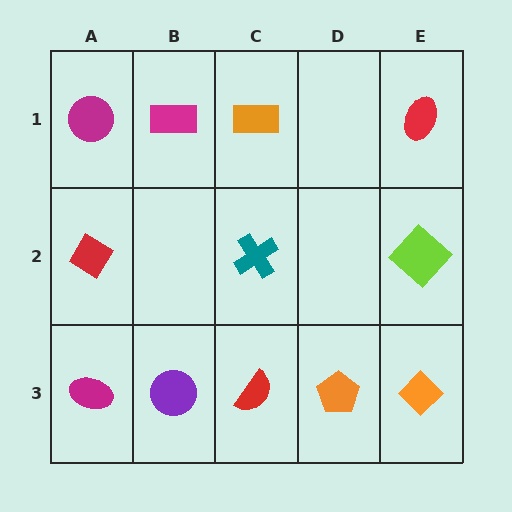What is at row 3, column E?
An orange diamond.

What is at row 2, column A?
A red diamond.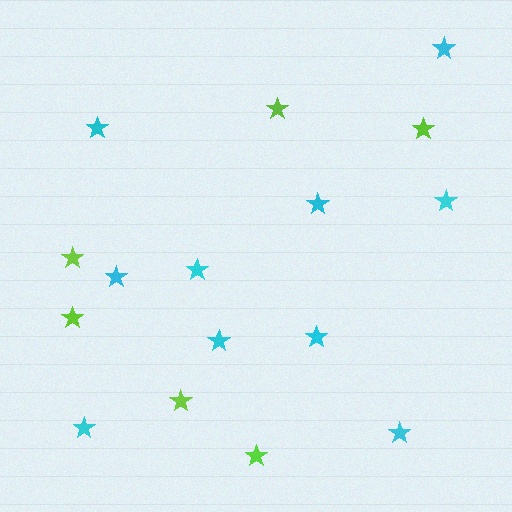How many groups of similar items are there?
There are 2 groups: one group of lime stars (6) and one group of cyan stars (10).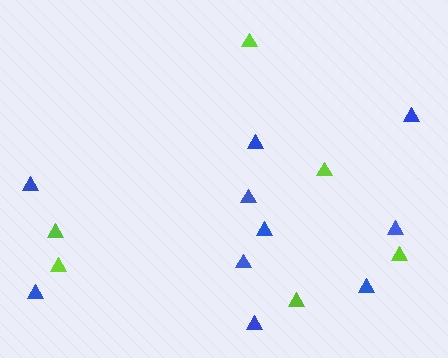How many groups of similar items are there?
There are 2 groups: one group of blue triangles (10) and one group of lime triangles (6).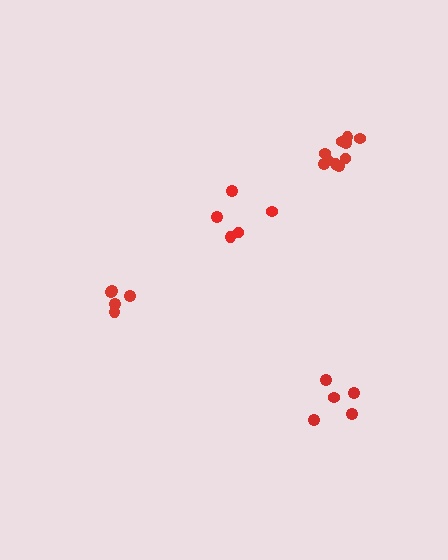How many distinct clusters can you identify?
There are 4 distinct clusters.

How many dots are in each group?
Group 1: 6 dots, Group 2: 11 dots, Group 3: 5 dots, Group 4: 5 dots (27 total).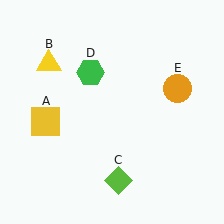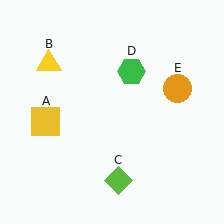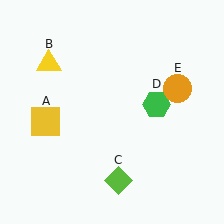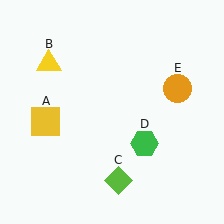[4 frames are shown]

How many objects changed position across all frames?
1 object changed position: green hexagon (object D).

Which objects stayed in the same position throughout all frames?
Yellow square (object A) and yellow triangle (object B) and lime diamond (object C) and orange circle (object E) remained stationary.